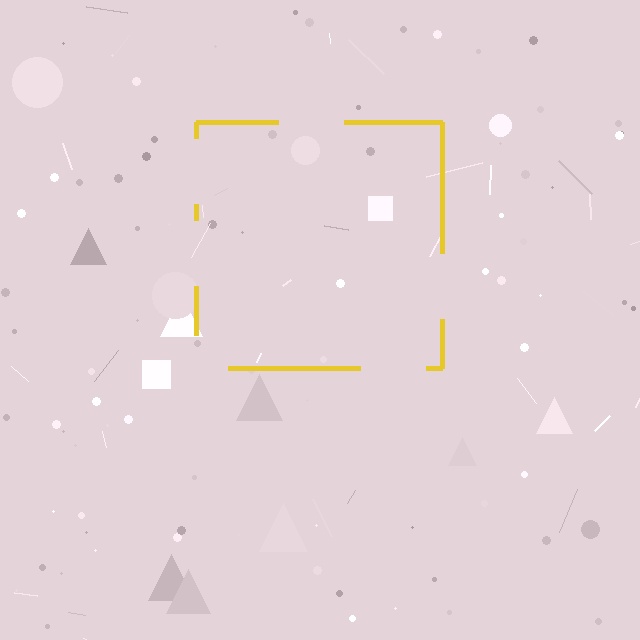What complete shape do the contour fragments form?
The contour fragments form a square.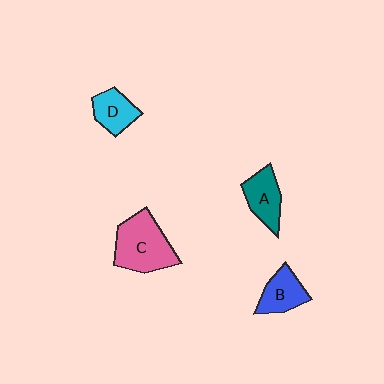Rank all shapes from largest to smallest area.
From largest to smallest: C (pink), A (teal), B (blue), D (cyan).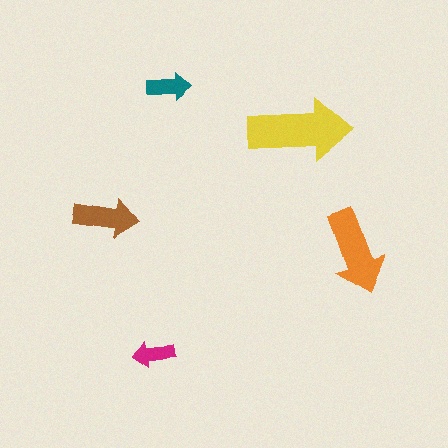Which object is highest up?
The teal arrow is topmost.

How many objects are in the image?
There are 5 objects in the image.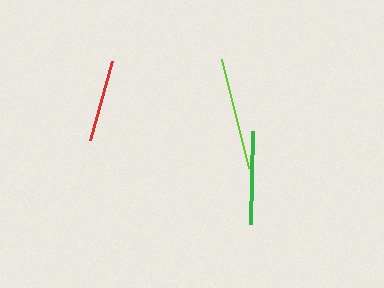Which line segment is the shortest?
The red line is the shortest at approximately 83 pixels.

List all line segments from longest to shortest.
From longest to shortest: lime, green, red.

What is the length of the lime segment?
The lime segment is approximately 112 pixels long.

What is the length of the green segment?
The green segment is approximately 93 pixels long.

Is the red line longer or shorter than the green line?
The green line is longer than the red line.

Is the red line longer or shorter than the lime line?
The lime line is longer than the red line.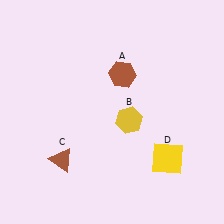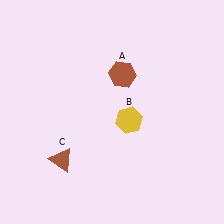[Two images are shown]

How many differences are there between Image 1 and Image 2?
There is 1 difference between the two images.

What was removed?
The yellow square (D) was removed in Image 2.